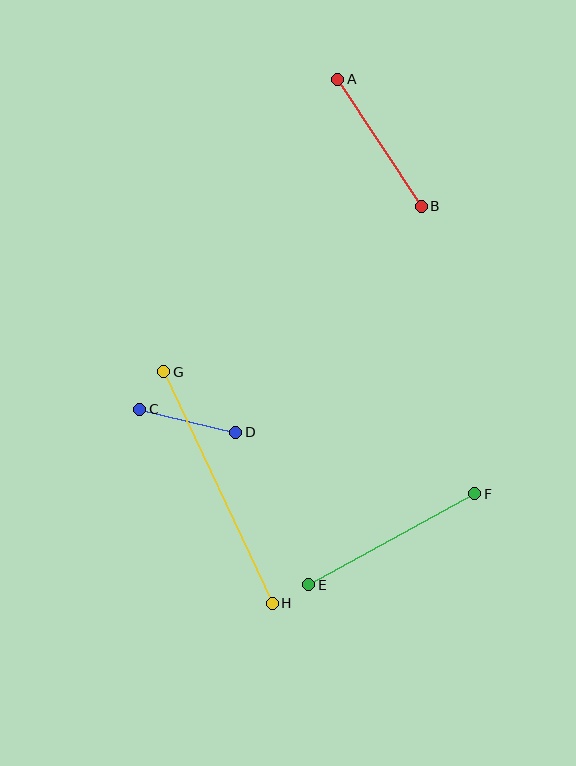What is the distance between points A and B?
The distance is approximately 152 pixels.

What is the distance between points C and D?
The distance is approximately 99 pixels.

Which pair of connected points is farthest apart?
Points G and H are farthest apart.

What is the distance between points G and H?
The distance is approximately 256 pixels.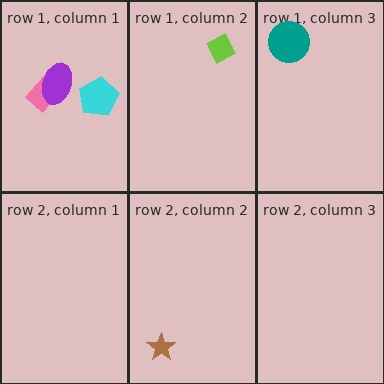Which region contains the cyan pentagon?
The row 1, column 1 region.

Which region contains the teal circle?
The row 1, column 3 region.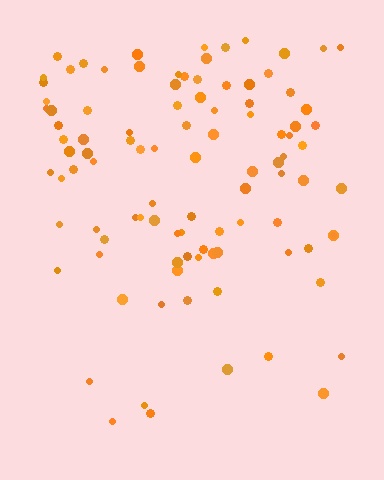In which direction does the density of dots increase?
From bottom to top, with the top side densest.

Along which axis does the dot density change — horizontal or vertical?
Vertical.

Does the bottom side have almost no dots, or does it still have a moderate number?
Still a moderate number, just noticeably fewer than the top.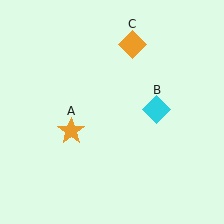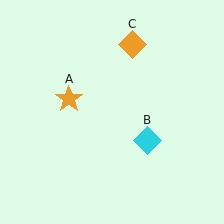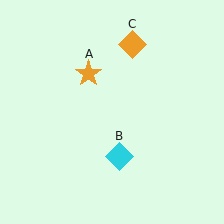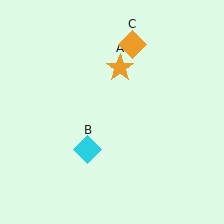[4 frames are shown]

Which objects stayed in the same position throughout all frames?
Orange diamond (object C) remained stationary.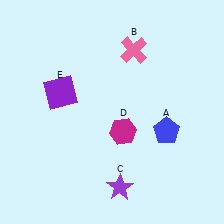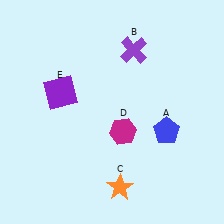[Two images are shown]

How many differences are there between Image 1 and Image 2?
There are 2 differences between the two images.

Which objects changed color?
B changed from pink to purple. C changed from purple to orange.